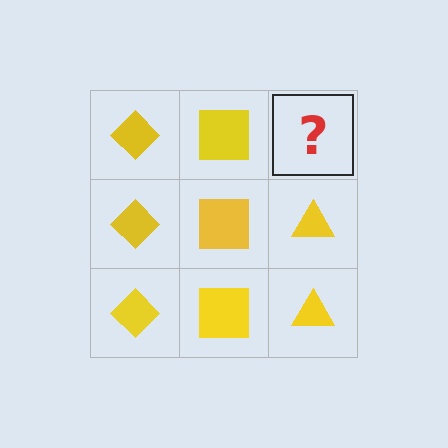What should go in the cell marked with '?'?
The missing cell should contain a yellow triangle.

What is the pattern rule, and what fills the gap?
The rule is that each column has a consistent shape. The gap should be filled with a yellow triangle.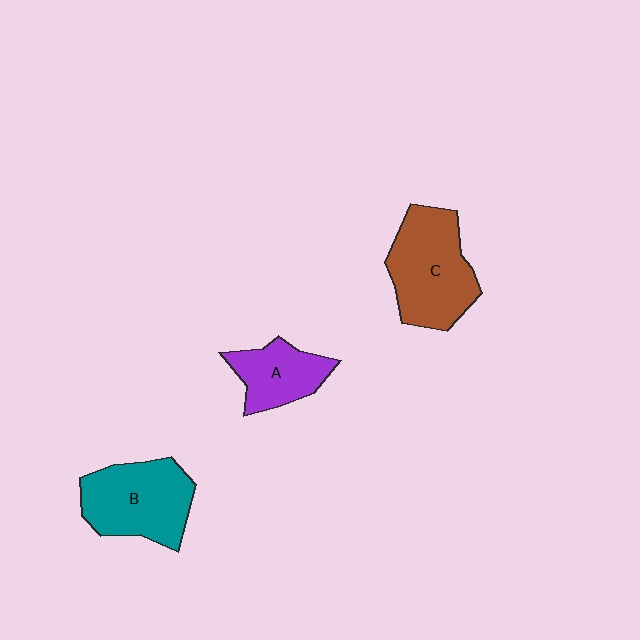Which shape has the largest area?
Shape C (brown).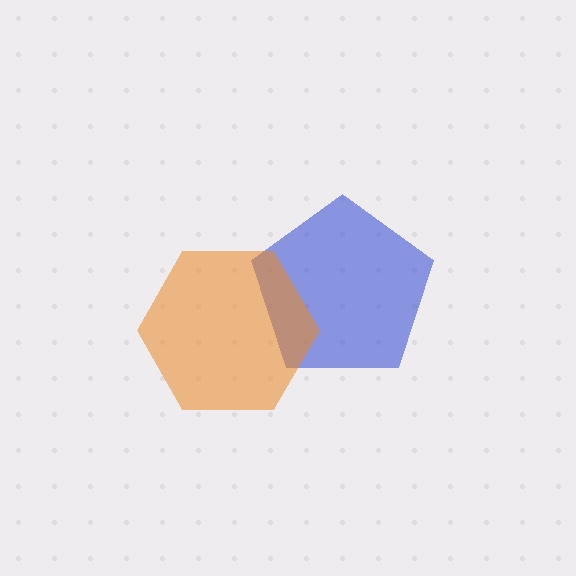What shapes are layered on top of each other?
The layered shapes are: a blue pentagon, an orange hexagon.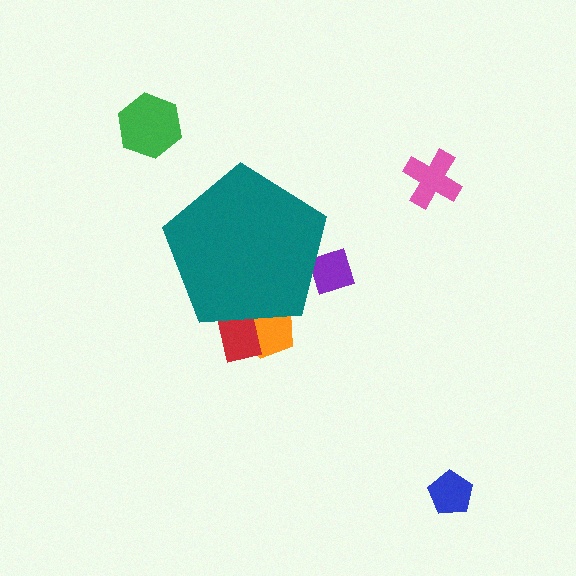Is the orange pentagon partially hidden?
Yes, the orange pentagon is partially hidden behind the teal pentagon.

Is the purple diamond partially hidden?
Yes, the purple diamond is partially hidden behind the teal pentagon.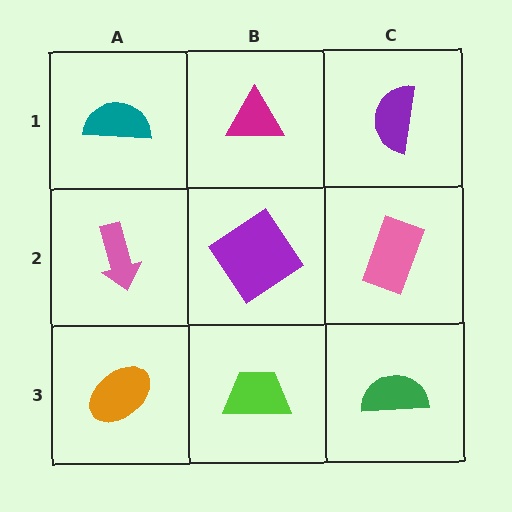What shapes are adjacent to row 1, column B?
A purple diamond (row 2, column B), a teal semicircle (row 1, column A), a purple semicircle (row 1, column C).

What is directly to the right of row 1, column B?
A purple semicircle.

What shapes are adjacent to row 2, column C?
A purple semicircle (row 1, column C), a green semicircle (row 3, column C), a purple diamond (row 2, column B).